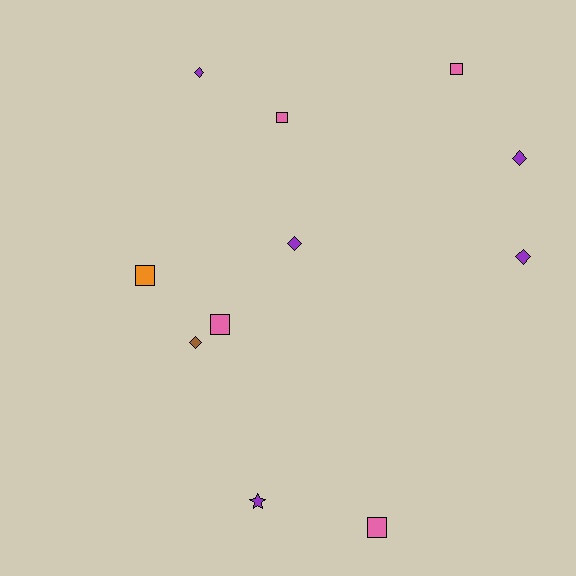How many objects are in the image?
There are 11 objects.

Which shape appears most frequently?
Diamond, with 5 objects.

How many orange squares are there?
There is 1 orange square.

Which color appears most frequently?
Purple, with 5 objects.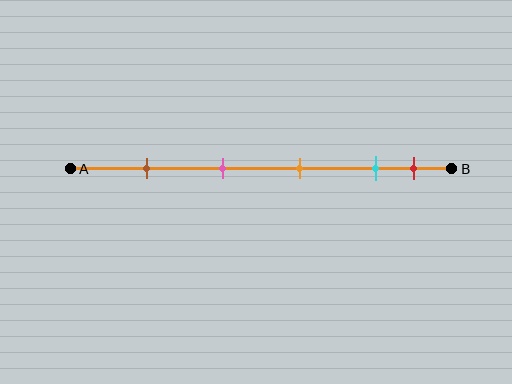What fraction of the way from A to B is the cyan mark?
The cyan mark is approximately 80% (0.8) of the way from A to B.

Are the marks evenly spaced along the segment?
No, the marks are not evenly spaced.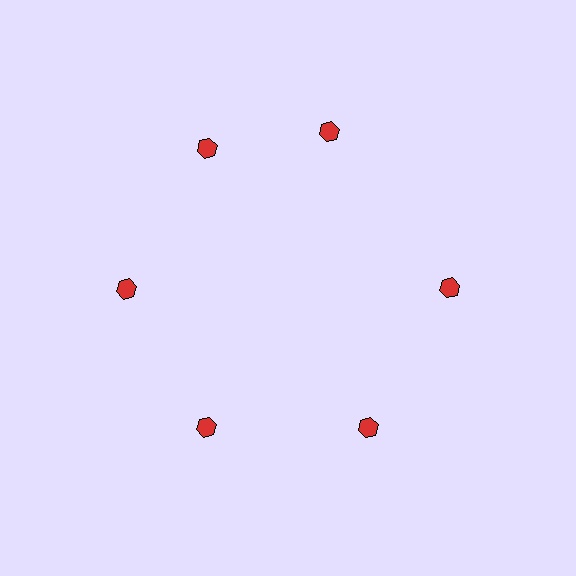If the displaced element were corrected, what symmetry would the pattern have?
It would have 6-fold rotational symmetry — the pattern would map onto itself every 60 degrees.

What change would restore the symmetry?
The symmetry would be restored by rotating it back into even spacing with its neighbors so that all 6 hexagons sit at equal angles and equal distance from the center.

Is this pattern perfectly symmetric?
No. The 6 red hexagons are arranged in a ring, but one element near the 1 o'clock position is rotated out of alignment along the ring, breaking the 6-fold rotational symmetry.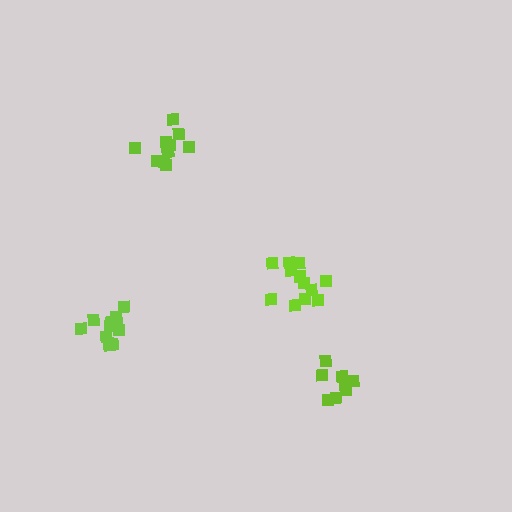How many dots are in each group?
Group 1: 10 dots, Group 2: 12 dots, Group 3: 12 dots, Group 4: 8 dots (42 total).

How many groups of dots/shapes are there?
There are 4 groups.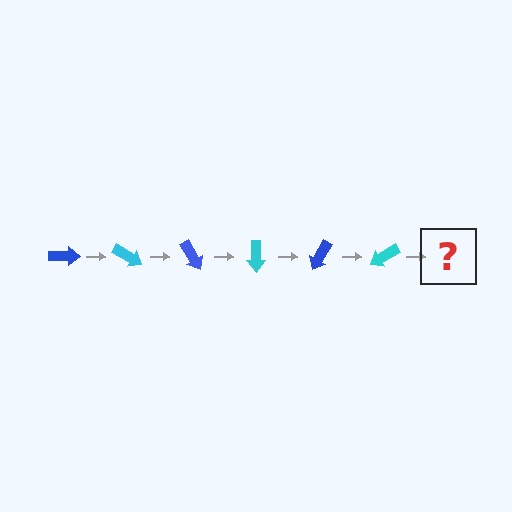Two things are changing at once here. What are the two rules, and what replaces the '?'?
The two rules are that it rotates 30 degrees each step and the color cycles through blue and cyan. The '?' should be a blue arrow, rotated 180 degrees from the start.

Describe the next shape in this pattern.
It should be a blue arrow, rotated 180 degrees from the start.